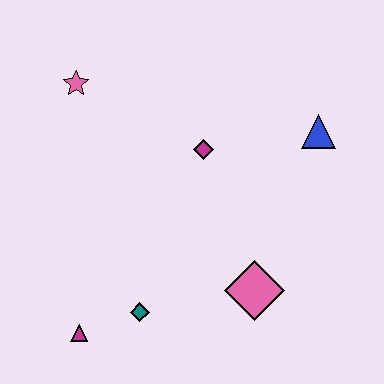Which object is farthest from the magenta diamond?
The magenta triangle is farthest from the magenta diamond.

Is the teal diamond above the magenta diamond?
No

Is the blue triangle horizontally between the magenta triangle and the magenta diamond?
No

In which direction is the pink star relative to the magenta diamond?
The pink star is to the left of the magenta diamond.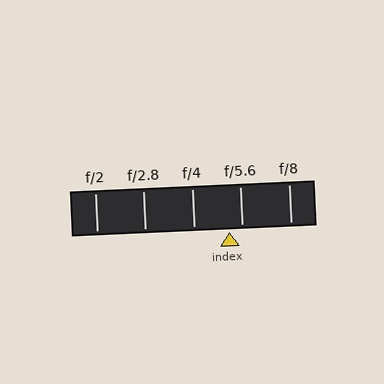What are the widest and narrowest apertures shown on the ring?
The widest aperture shown is f/2 and the narrowest is f/8.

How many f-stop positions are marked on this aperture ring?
There are 5 f-stop positions marked.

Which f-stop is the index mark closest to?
The index mark is closest to f/5.6.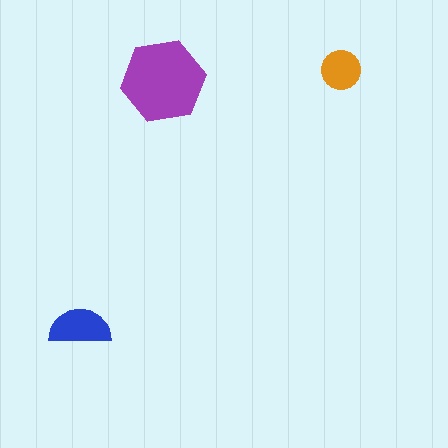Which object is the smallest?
The orange circle.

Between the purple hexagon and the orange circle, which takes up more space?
The purple hexagon.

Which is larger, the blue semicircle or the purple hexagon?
The purple hexagon.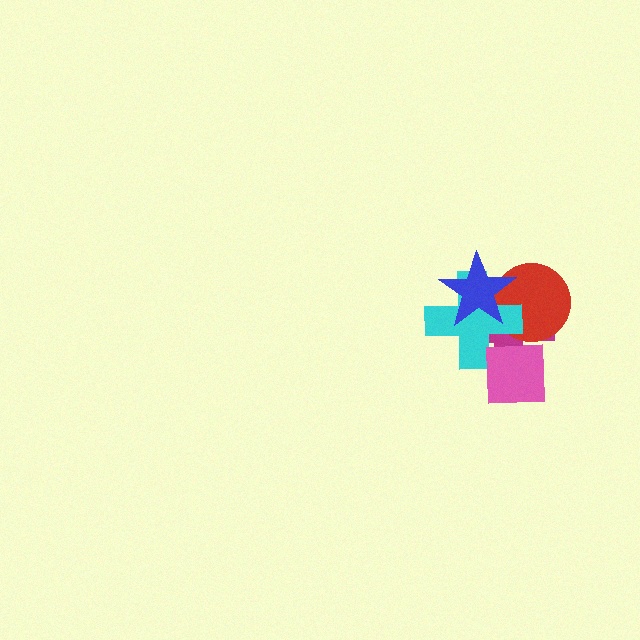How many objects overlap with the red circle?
3 objects overlap with the red circle.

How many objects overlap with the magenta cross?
4 objects overlap with the magenta cross.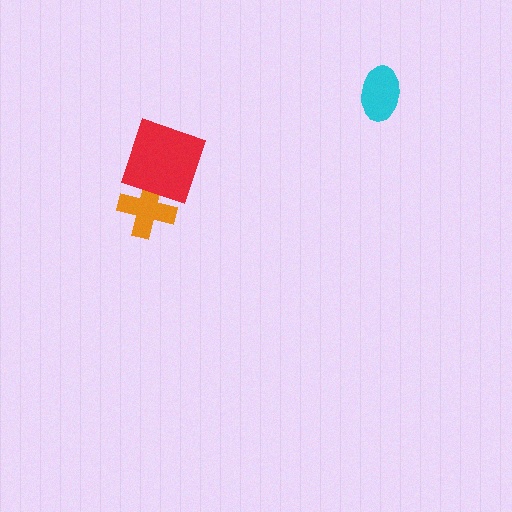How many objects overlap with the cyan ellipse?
0 objects overlap with the cyan ellipse.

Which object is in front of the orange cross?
The red diamond is in front of the orange cross.